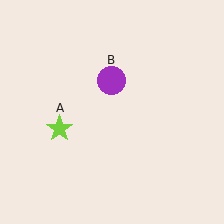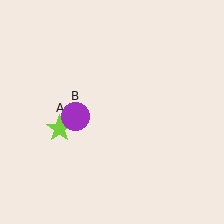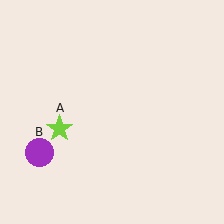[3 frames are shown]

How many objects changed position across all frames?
1 object changed position: purple circle (object B).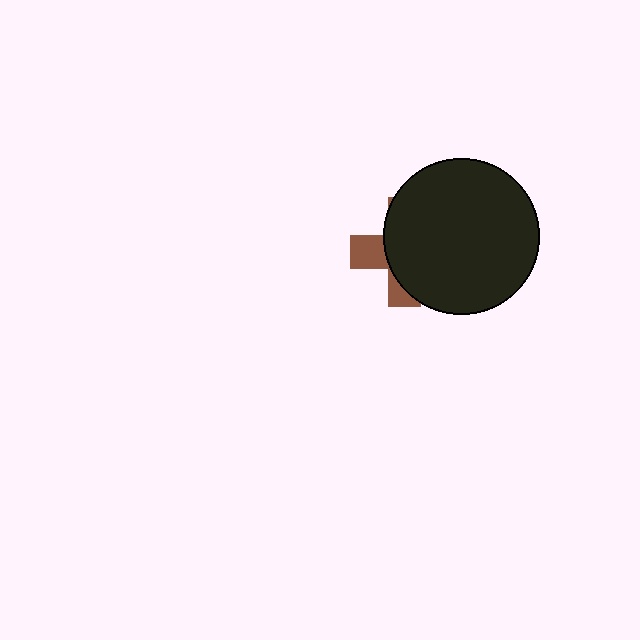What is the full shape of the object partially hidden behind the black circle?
The partially hidden object is a brown cross.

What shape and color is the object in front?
The object in front is a black circle.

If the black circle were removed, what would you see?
You would see the complete brown cross.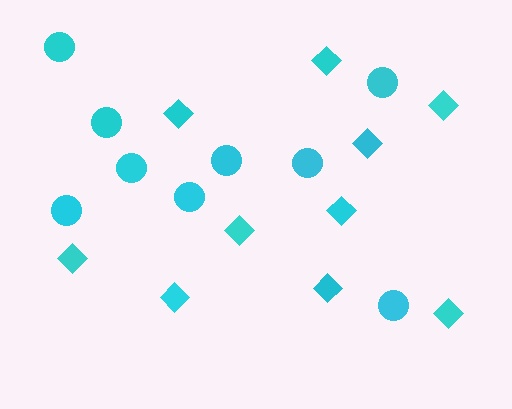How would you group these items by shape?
There are 2 groups: one group of diamonds (10) and one group of circles (9).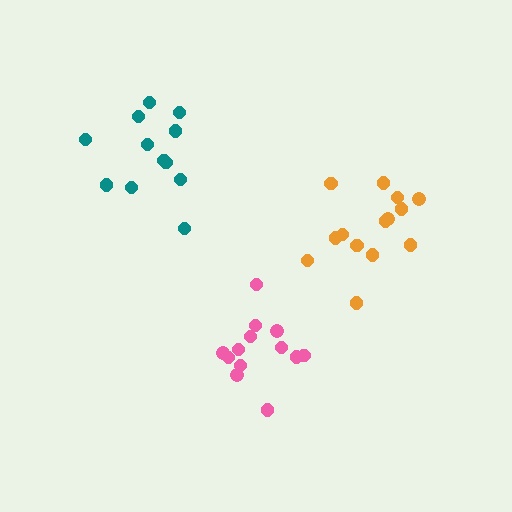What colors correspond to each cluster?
The clusters are colored: orange, pink, teal.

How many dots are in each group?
Group 1: 14 dots, Group 2: 13 dots, Group 3: 12 dots (39 total).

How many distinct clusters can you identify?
There are 3 distinct clusters.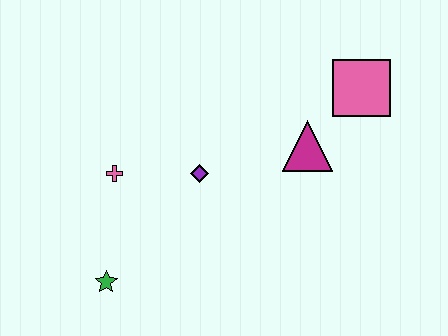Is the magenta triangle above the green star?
Yes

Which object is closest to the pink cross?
The purple diamond is closest to the pink cross.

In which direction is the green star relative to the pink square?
The green star is to the left of the pink square.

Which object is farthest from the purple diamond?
The pink square is farthest from the purple diamond.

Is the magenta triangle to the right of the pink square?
No